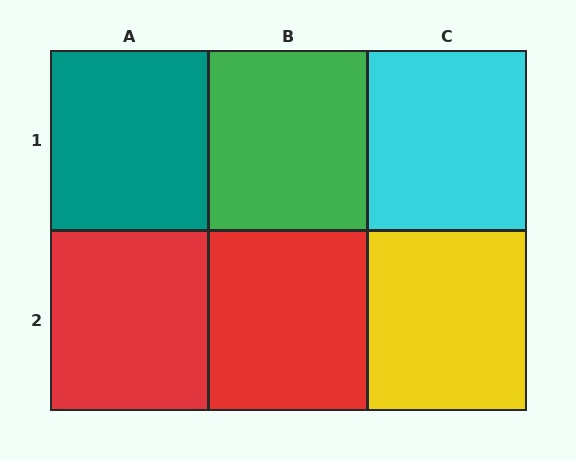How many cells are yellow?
1 cell is yellow.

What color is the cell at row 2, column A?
Red.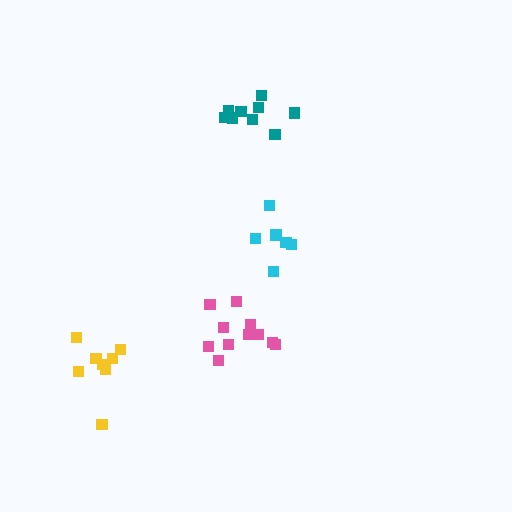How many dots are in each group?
Group 1: 6 dots, Group 2: 9 dots, Group 3: 11 dots, Group 4: 8 dots (34 total).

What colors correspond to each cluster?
The clusters are colored: cyan, teal, pink, yellow.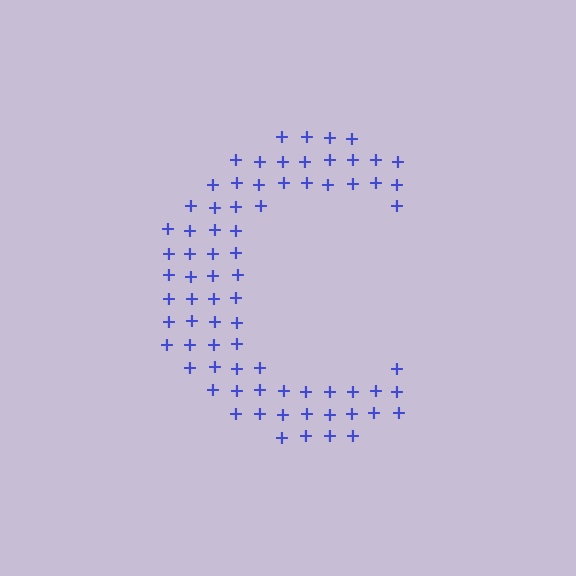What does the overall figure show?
The overall figure shows the letter C.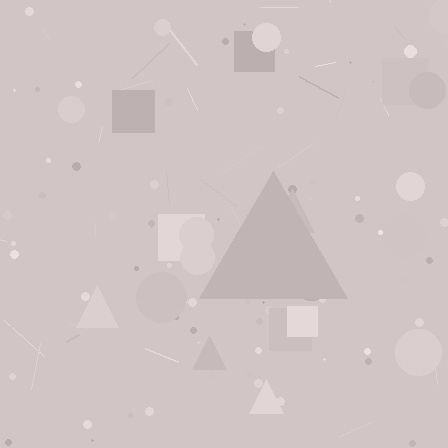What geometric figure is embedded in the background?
A triangle is embedded in the background.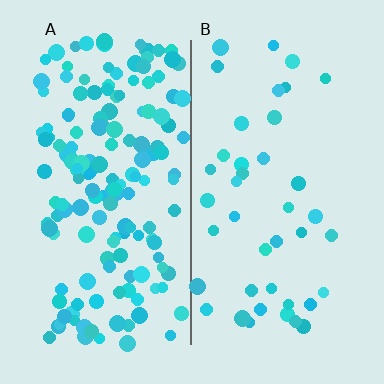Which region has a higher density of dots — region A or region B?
A (the left).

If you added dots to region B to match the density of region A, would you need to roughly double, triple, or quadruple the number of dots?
Approximately quadruple.